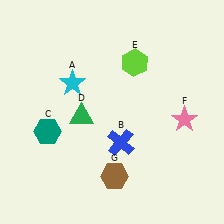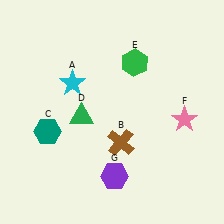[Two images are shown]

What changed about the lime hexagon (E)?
In Image 1, E is lime. In Image 2, it changed to green.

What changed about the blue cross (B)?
In Image 1, B is blue. In Image 2, it changed to brown.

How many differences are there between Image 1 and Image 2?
There are 3 differences between the two images.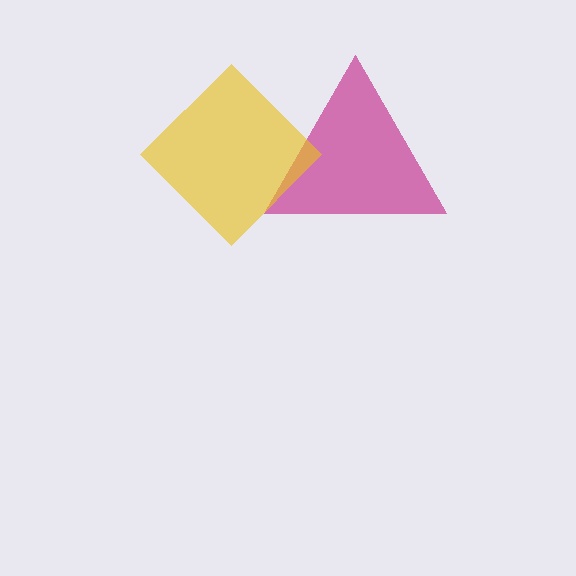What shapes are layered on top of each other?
The layered shapes are: a magenta triangle, a yellow diamond.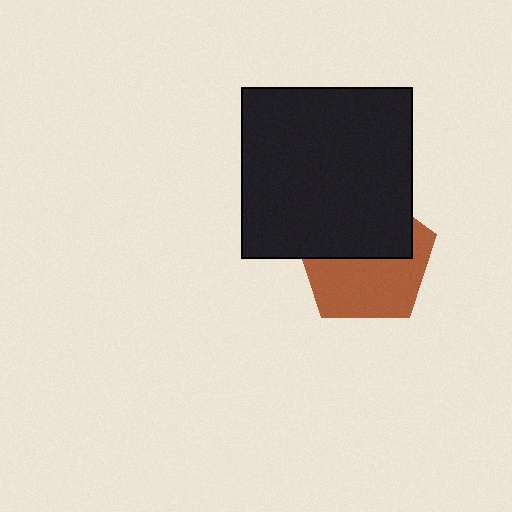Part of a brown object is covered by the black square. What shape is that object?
It is a pentagon.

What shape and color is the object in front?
The object in front is a black square.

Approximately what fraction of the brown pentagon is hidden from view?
Roughly 48% of the brown pentagon is hidden behind the black square.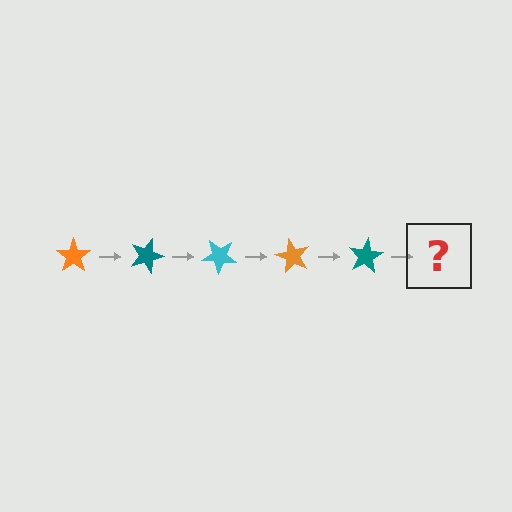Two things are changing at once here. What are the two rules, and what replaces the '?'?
The two rules are that it rotates 20 degrees each step and the color cycles through orange, teal, and cyan. The '?' should be a cyan star, rotated 100 degrees from the start.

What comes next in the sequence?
The next element should be a cyan star, rotated 100 degrees from the start.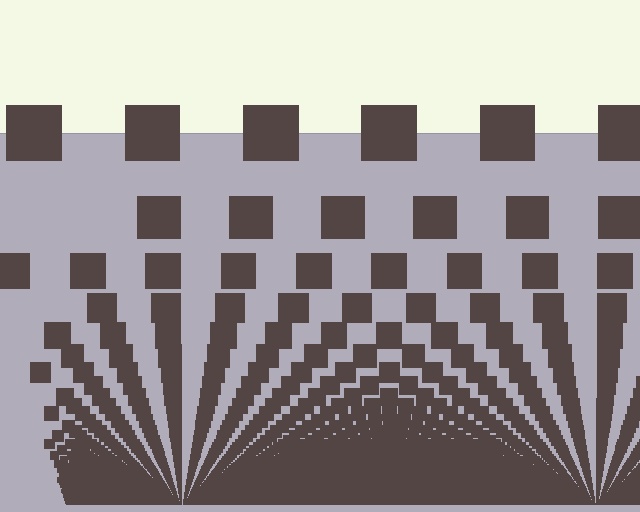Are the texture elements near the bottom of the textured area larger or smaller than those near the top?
Smaller. The gradient is inverted — elements near the bottom are smaller and denser.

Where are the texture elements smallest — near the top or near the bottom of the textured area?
Near the bottom.